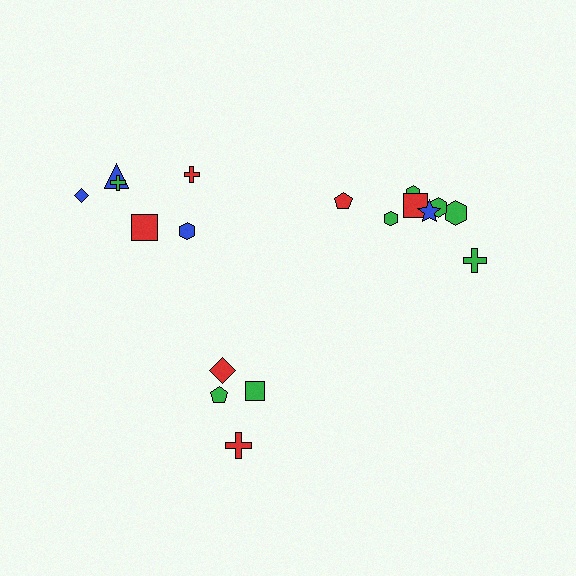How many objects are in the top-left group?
There are 6 objects.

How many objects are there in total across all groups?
There are 18 objects.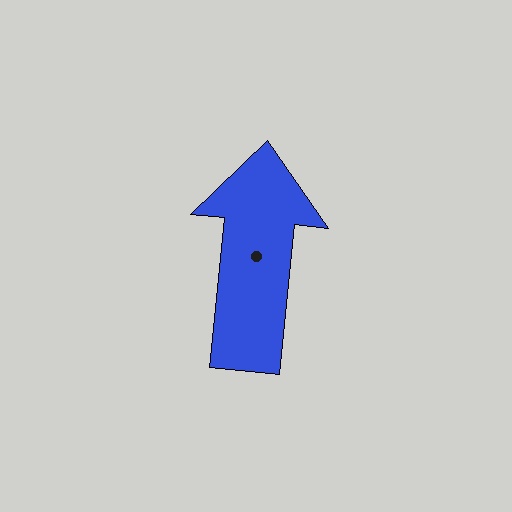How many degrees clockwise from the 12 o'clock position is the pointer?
Approximately 6 degrees.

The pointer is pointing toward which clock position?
Roughly 12 o'clock.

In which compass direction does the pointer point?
North.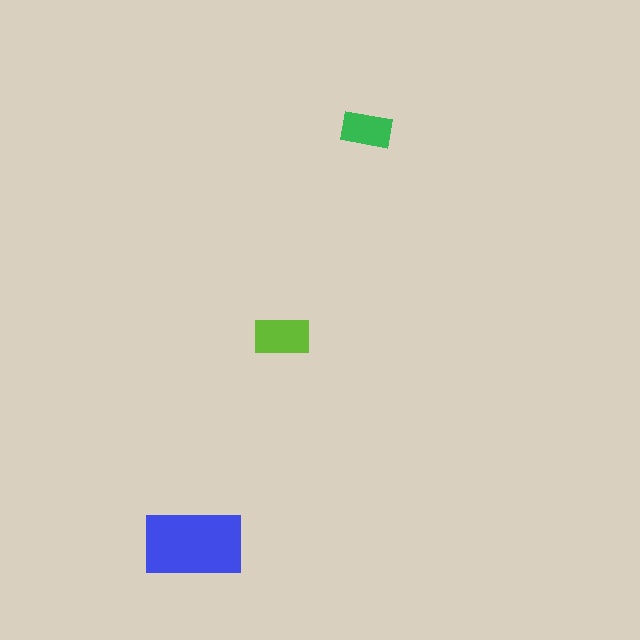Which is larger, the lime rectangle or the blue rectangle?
The blue one.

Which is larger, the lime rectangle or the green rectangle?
The lime one.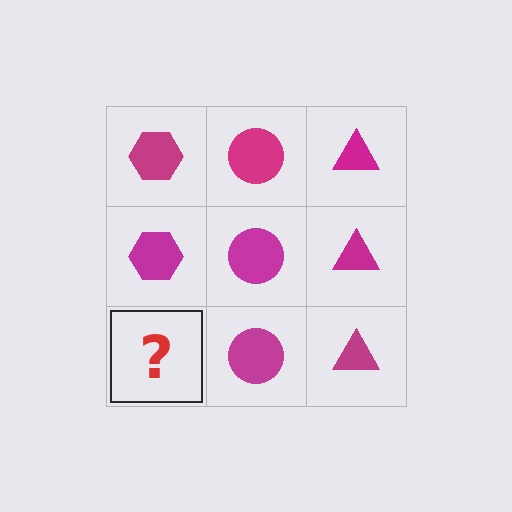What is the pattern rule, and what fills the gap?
The rule is that each column has a consistent shape. The gap should be filled with a magenta hexagon.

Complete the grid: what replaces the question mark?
The question mark should be replaced with a magenta hexagon.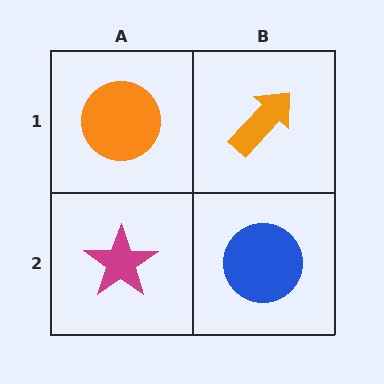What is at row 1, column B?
An orange arrow.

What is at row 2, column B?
A blue circle.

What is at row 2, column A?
A magenta star.